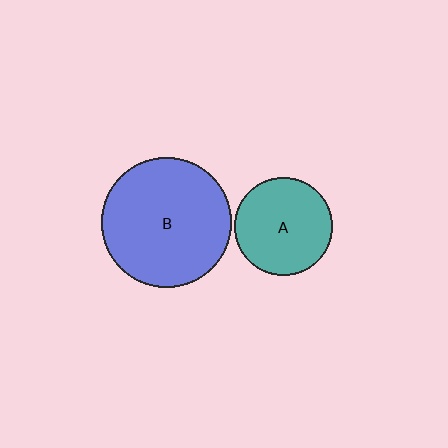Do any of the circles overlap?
No, none of the circles overlap.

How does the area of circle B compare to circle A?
Approximately 1.8 times.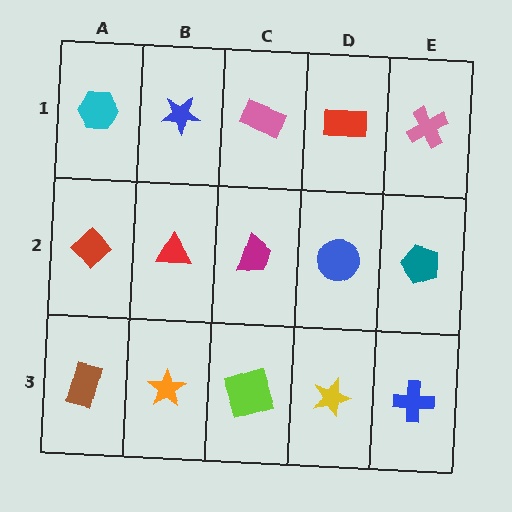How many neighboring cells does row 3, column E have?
2.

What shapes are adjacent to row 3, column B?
A red triangle (row 2, column B), a brown rectangle (row 3, column A), a lime square (row 3, column C).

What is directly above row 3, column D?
A blue circle.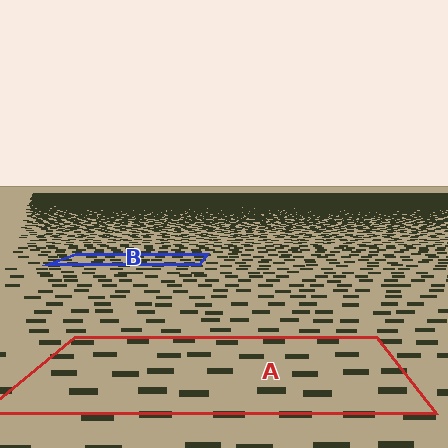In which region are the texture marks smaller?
The texture marks are smaller in region B, because it is farther away.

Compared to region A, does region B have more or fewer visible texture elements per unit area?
Region B has more texture elements per unit area — they are packed more densely because it is farther away.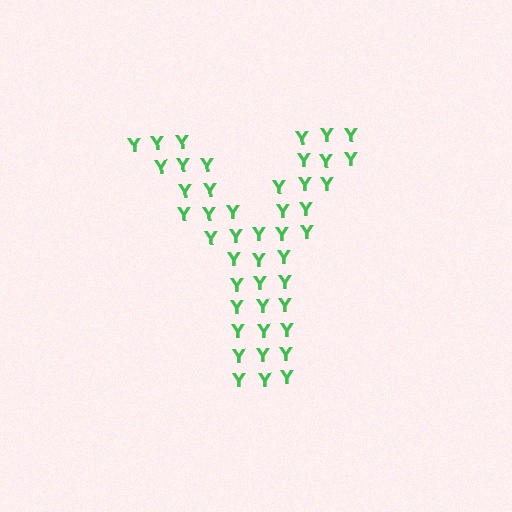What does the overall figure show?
The overall figure shows the letter Y.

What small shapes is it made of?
It is made of small letter Y's.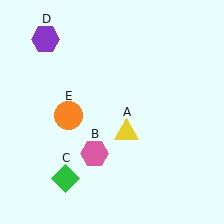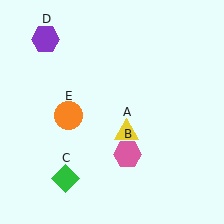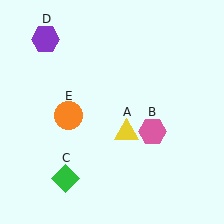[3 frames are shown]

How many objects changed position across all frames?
1 object changed position: pink hexagon (object B).